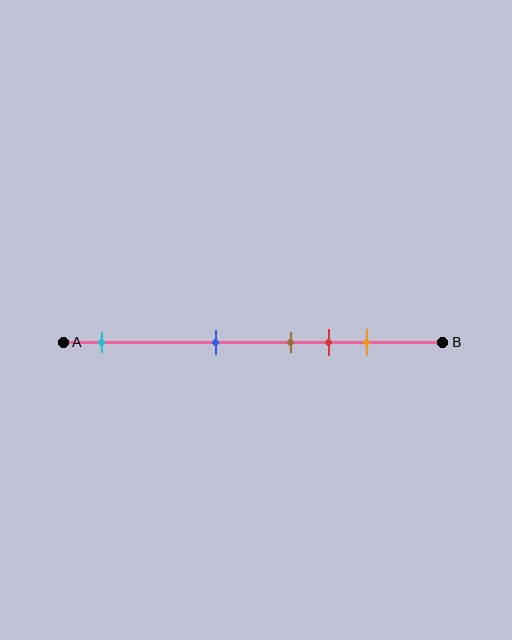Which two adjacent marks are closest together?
The brown and red marks are the closest adjacent pair.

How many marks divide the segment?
There are 5 marks dividing the segment.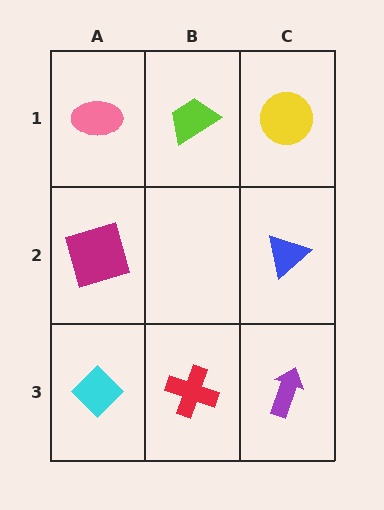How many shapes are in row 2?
2 shapes.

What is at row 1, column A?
A pink ellipse.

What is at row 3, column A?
A cyan diamond.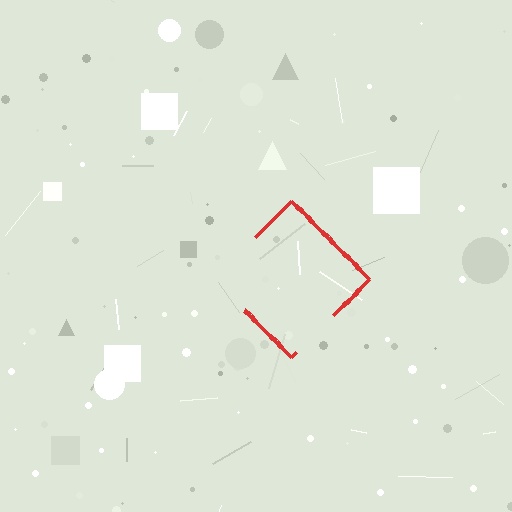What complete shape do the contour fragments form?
The contour fragments form a diamond.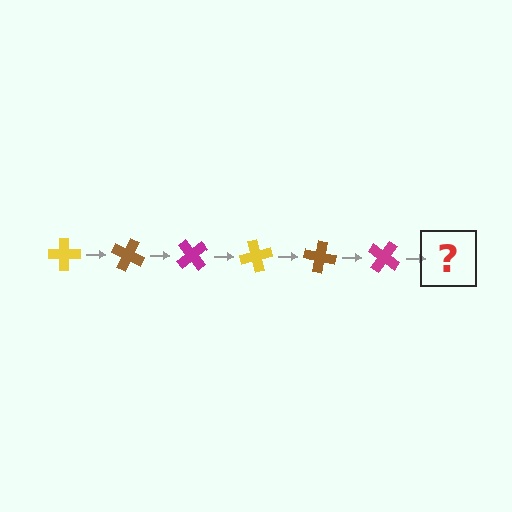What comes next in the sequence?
The next element should be a yellow cross, rotated 150 degrees from the start.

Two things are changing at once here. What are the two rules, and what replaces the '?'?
The two rules are that it rotates 25 degrees each step and the color cycles through yellow, brown, and magenta. The '?' should be a yellow cross, rotated 150 degrees from the start.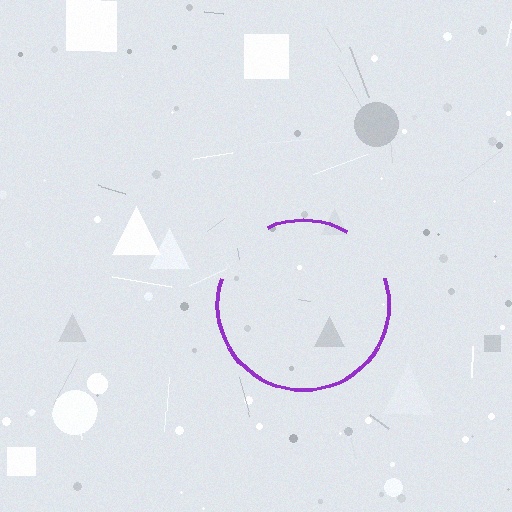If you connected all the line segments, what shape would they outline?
They would outline a circle.